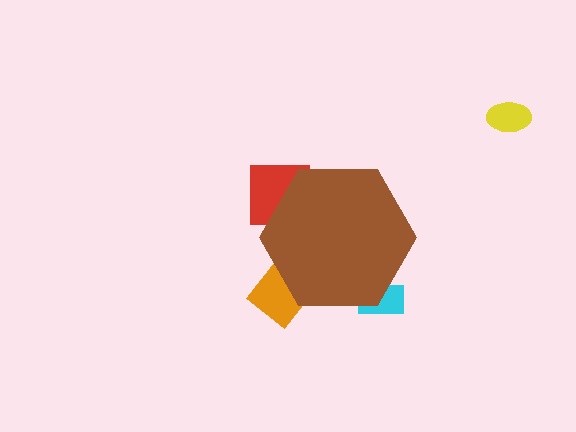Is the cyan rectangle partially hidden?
Yes, the cyan rectangle is partially hidden behind the brown hexagon.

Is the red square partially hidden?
Yes, the red square is partially hidden behind the brown hexagon.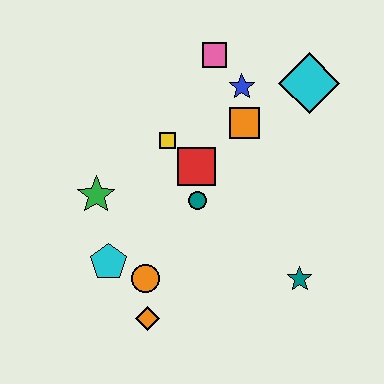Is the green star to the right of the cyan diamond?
No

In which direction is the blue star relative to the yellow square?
The blue star is to the right of the yellow square.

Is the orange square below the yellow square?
No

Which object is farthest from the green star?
The cyan diamond is farthest from the green star.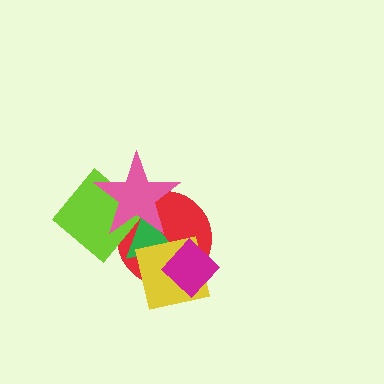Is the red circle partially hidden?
Yes, it is partially covered by another shape.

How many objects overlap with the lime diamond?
3 objects overlap with the lime diamond.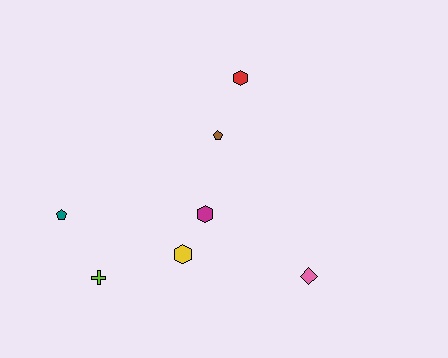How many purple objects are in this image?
There are no purple objects.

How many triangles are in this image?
There are no triangles.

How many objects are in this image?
There are 7 objects.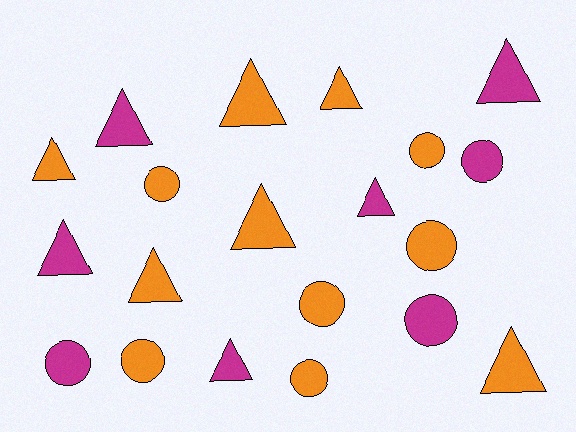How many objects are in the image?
There are 20 objects.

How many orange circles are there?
There are 6 orange circles.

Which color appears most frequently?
Orange, with 12 objects.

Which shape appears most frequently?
Triangle, with 11 objects.